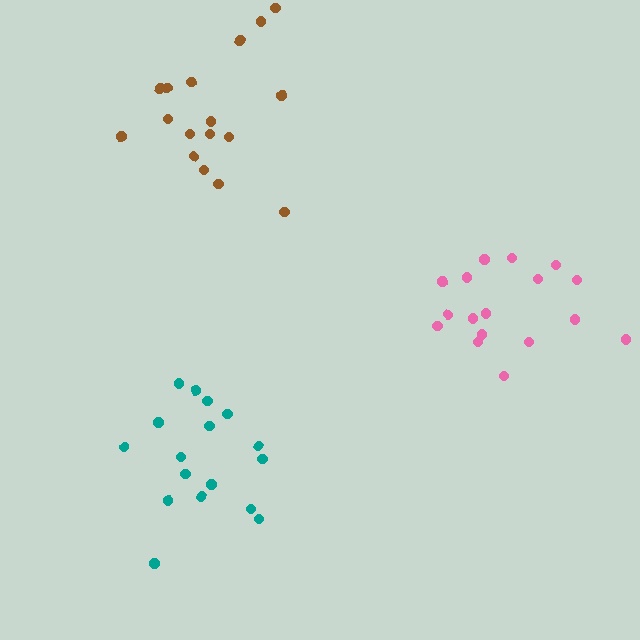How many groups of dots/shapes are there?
There are 3 groups.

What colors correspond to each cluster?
The clusters are colored: brown, teal, pink.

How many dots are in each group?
Group 1: 17 dots, Group 2: 17 dots, Group 3: 17 dots (51 total).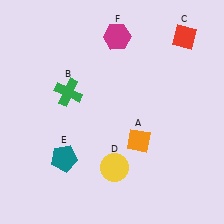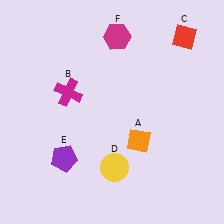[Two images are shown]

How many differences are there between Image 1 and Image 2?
There are 2 differences between the two images.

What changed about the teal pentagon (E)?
In Image 1, E is teal. In Image 2, it changed to purple.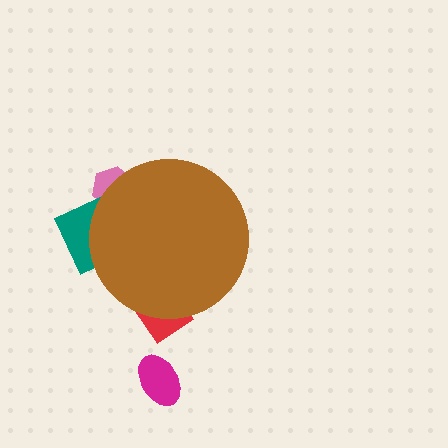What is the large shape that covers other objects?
A brown circle.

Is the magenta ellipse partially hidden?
No, the magenta ellipse is fully visible.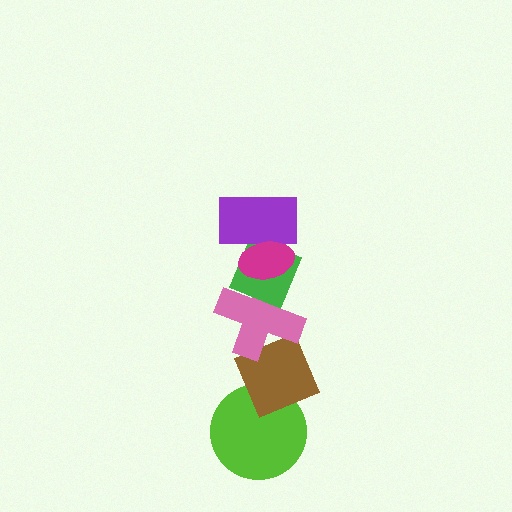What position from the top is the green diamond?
The green diamond is 3rd from the top.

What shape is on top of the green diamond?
The purple rectangle is on top of the green diamond.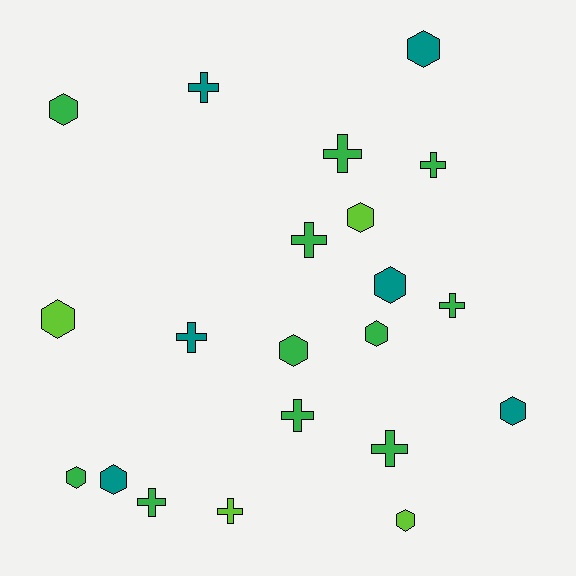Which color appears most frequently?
Green, with 11 objects.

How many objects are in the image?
There are 21 objects.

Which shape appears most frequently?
Hexagon, with 11 objects.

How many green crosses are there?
There are 7 green crosses.